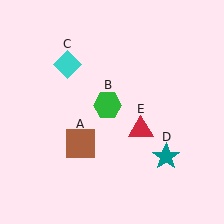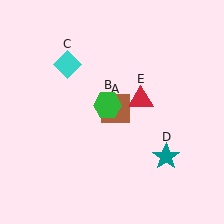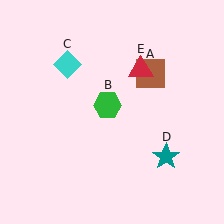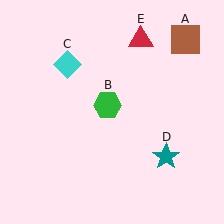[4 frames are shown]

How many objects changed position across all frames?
2 objects changed position: brown square (object A), red triangle (object E).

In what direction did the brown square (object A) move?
The brown square (object A) moved up and to the right.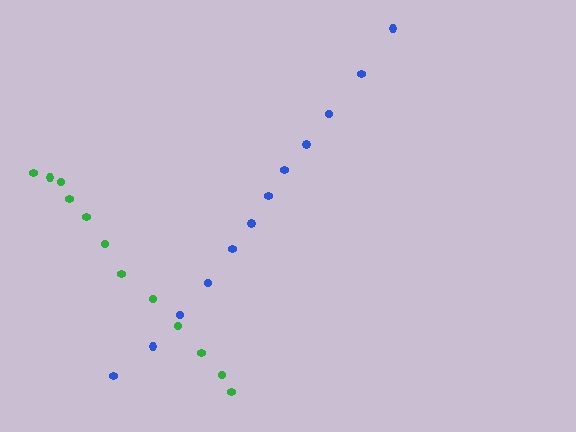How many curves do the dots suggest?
There are 2 distinct paths.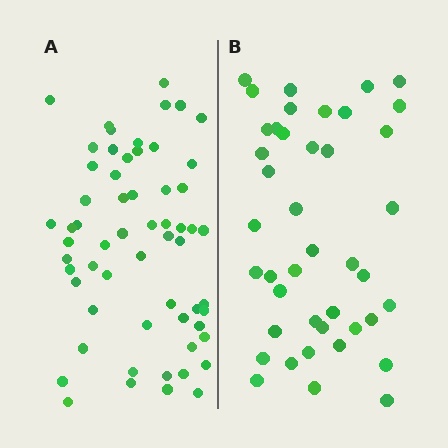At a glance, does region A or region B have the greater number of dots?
Region A (the left region) has more dots.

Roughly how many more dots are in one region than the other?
Region A has approximately 20 more dots than region B.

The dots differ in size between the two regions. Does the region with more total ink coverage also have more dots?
No. Region B has more total ink coverage because its dots are larger, but region A actually contains more individual dots. Total area can be misleading — the number of items is what matters here.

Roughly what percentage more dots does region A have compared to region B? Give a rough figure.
About 45% more.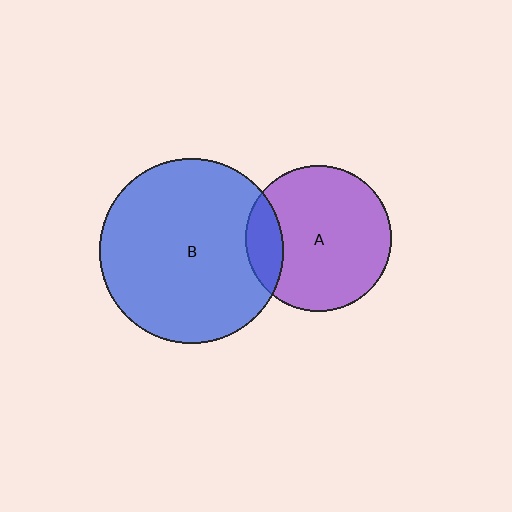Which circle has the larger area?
Circle B (blue).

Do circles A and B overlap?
Yes.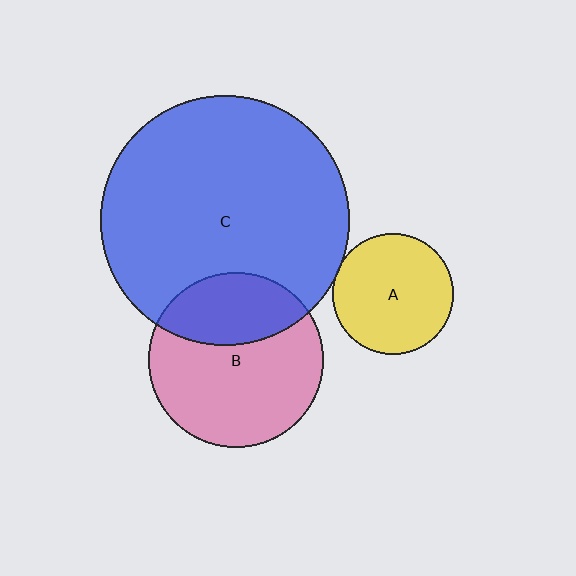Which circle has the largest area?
Circle C (blue).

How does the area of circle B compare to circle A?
Approximately 2.1 times.